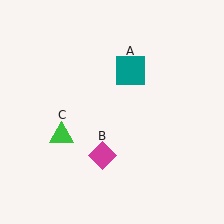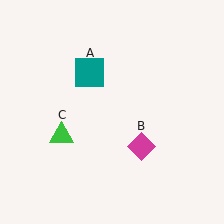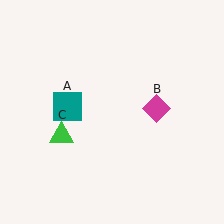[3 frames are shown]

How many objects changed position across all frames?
2 objects changed position: teal square (object A), magenta diamond (object B).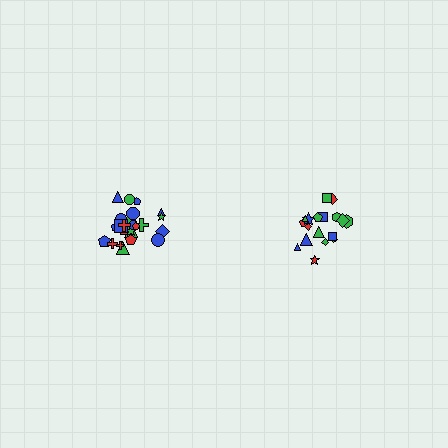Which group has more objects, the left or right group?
The left group.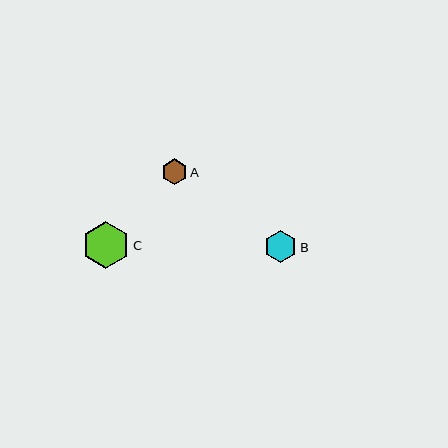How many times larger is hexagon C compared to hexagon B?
Hexagon C is approximately 1.5 times the size of hexagon B.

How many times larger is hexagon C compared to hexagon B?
Hexagon C is approximately 1.5 times the size of hexagon B.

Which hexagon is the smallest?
Hexagon A is the smallest with a size of approximately 26 pixels.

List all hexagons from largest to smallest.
From largest to smallest: C, B, A.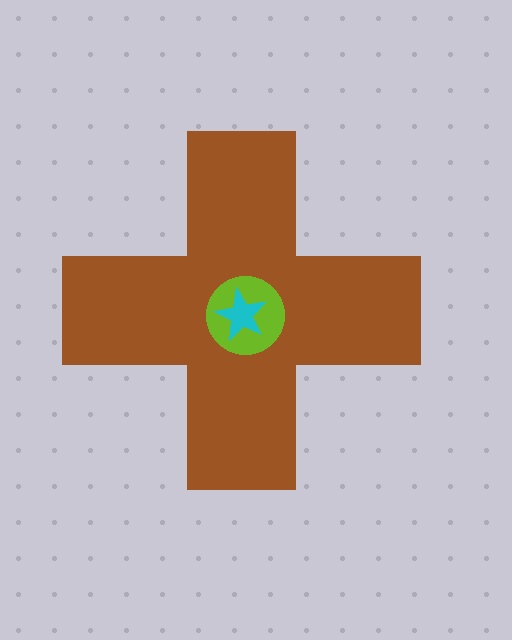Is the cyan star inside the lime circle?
Yes.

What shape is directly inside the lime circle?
The cyan star.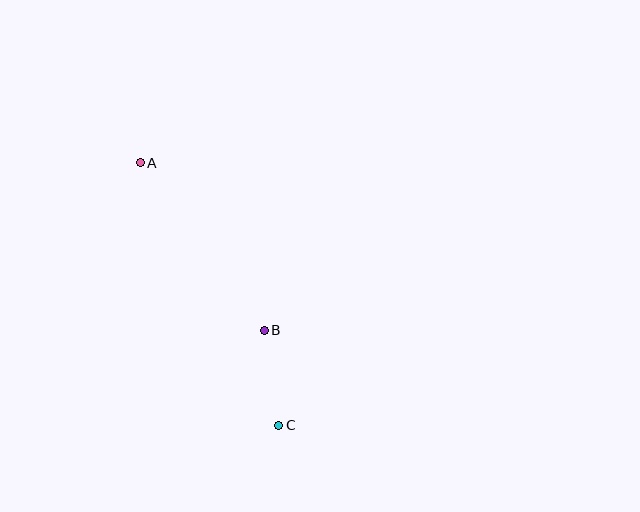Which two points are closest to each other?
Points B and C are closest to each other.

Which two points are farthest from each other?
Points A and C are farthest from each other.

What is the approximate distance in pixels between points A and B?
The distance between A and B is approximately 208 pixels.